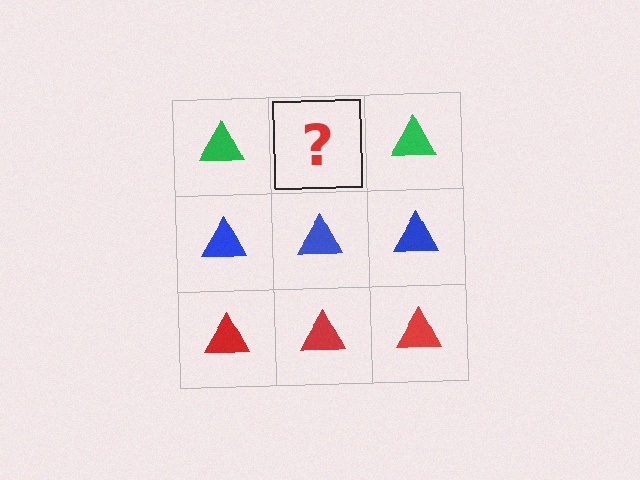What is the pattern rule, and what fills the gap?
The rule is that each row has a consistent color. The gap should be filled with a green triangle.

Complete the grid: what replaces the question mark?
The question mark should be replaced with a green triangle.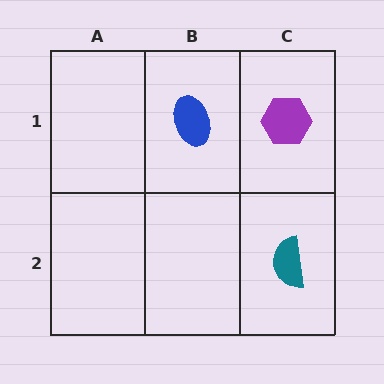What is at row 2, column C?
A teal semicircle.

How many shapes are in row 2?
1 shape.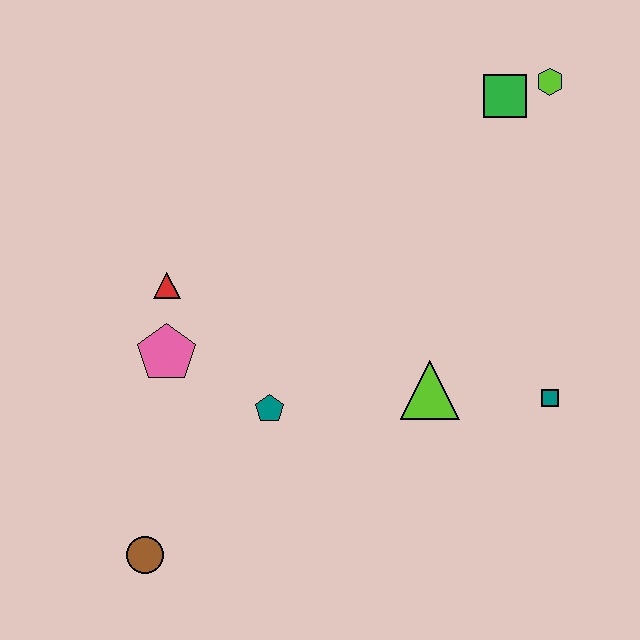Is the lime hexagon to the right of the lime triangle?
Yes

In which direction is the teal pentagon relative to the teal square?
The teal pentagon is to the left of the teal square.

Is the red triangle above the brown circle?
Yes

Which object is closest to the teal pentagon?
The pink pentagon is closest to the teal pentagon.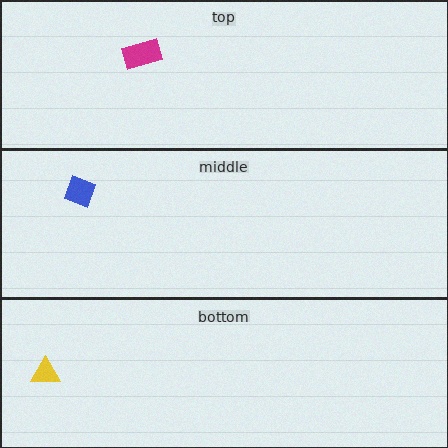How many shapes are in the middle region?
1.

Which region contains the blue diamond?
The middle region.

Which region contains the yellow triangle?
The bottom region.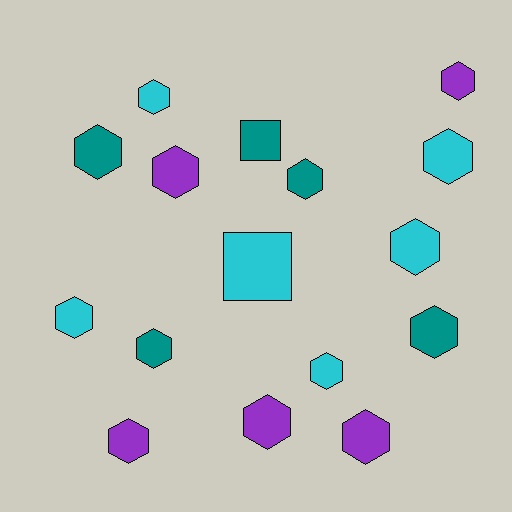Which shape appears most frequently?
Hexagon, with 14 objects.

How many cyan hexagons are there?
There are 5 cyan hexagons.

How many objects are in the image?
There are 16 objects.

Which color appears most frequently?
Cyan, with 6 objects.